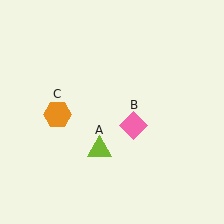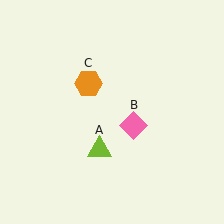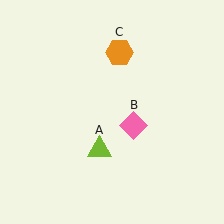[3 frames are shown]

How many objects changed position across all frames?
1 object changed position: orange hexagon (object C).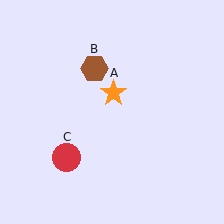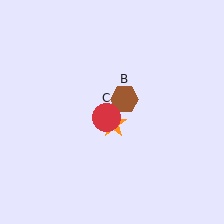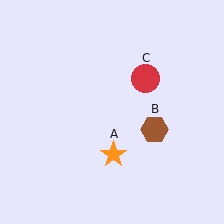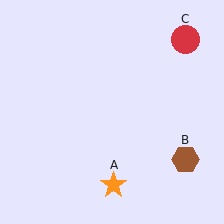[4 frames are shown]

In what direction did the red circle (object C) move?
The red circle (object C) moved up and to the right.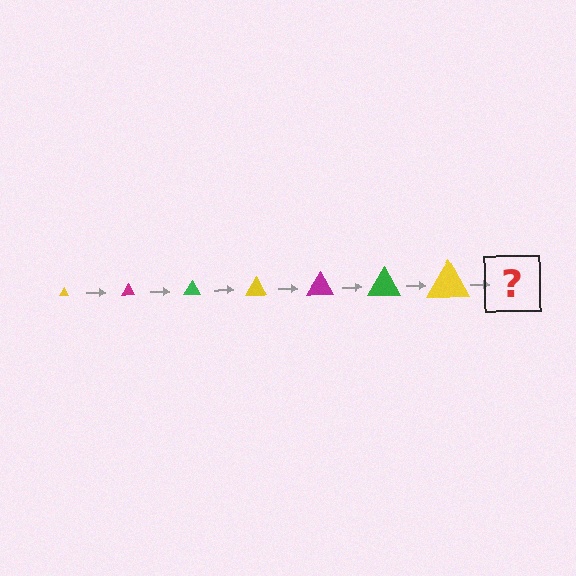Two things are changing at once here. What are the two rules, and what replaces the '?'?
The two rules are that the triangle grows larger each step and the color cycles through yellow, magenta, and green. The '?' should be a magenta triangle, larger than the previous one.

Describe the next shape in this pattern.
It should be a magenta triangle, larger than the previous one.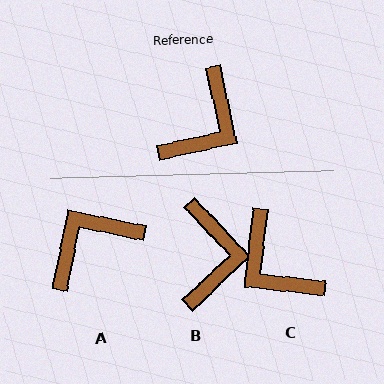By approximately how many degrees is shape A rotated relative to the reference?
Approximately 156 degrees counter-clockwise.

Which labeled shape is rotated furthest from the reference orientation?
A, about 156 degrees away.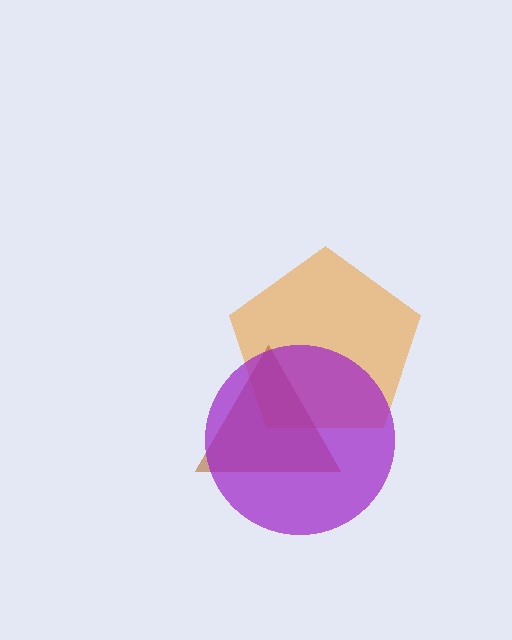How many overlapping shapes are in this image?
There are 3 overlapping shapes in the image.